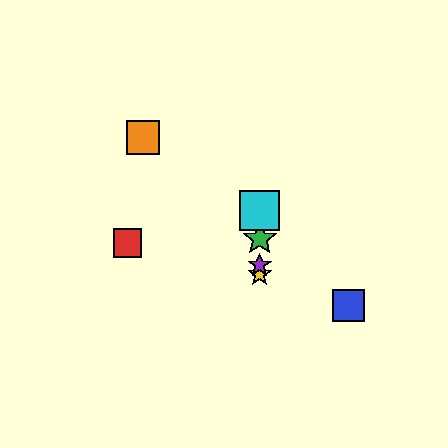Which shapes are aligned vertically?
The green star, the yellow star, the purple star, the cyan square are aligned vertically.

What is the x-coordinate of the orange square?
The orange square is at x≈143.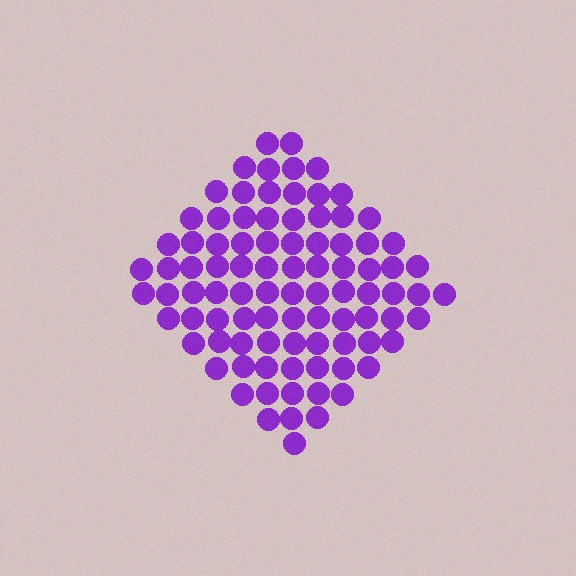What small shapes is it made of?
It is made of small circles.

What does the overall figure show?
The overall figure shows a diamond.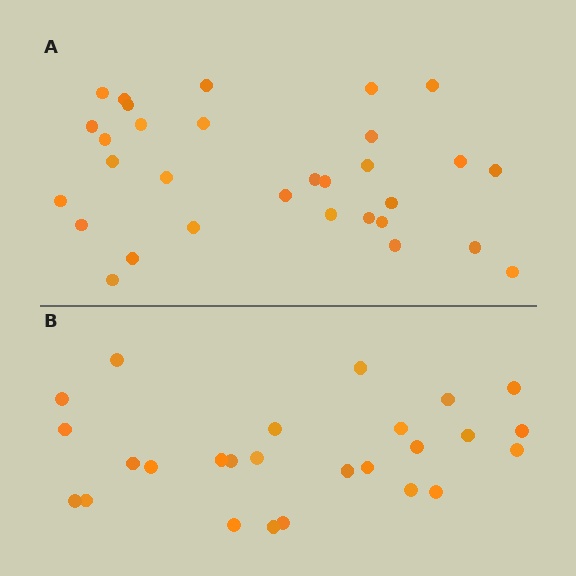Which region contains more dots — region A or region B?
Region A (the top region) has more dots.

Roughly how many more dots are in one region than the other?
Region A has about 5 more dots than region B.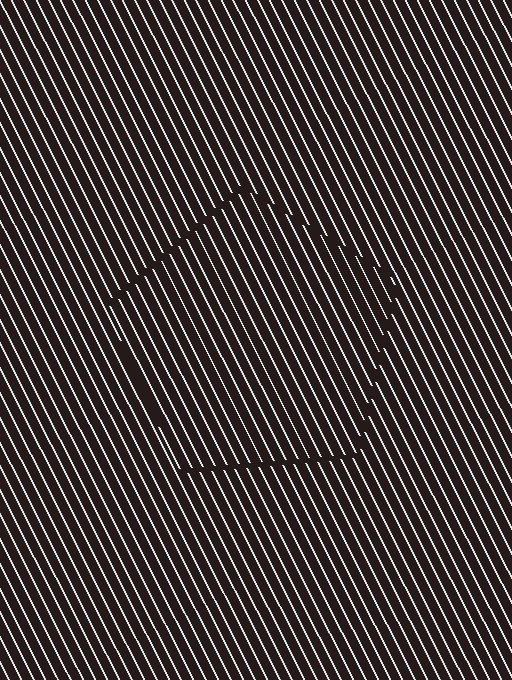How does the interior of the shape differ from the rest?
The interior of the shape contains the same grating, shifted by half a period — the contour is defined by the phase discontinuity where line-ends from the inner and outer gratings abut.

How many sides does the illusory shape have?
5 sides — the line-ends trace a pentagon.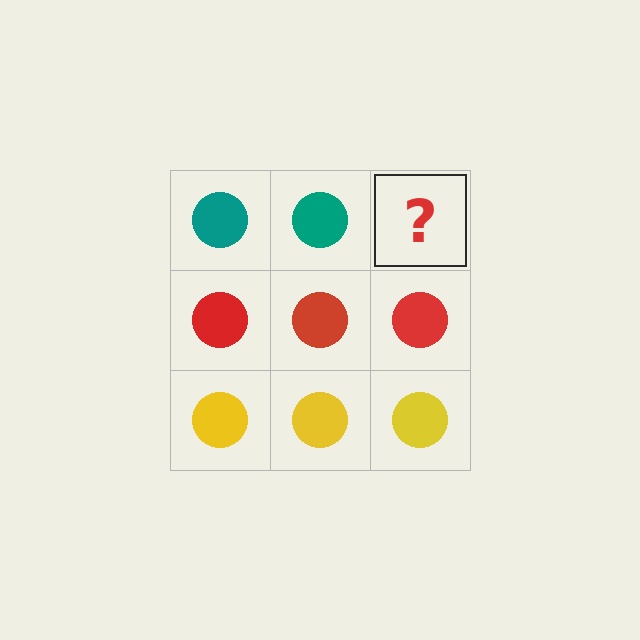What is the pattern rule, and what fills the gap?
The rule is that each row has a consistent color. The gap should be filled with a teal circle.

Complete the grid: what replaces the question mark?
The question mark should be replaced with a teal circle.